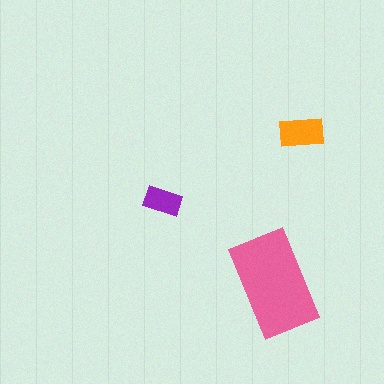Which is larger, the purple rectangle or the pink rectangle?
The pink one.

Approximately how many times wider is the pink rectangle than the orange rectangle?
About 2.5 times wider.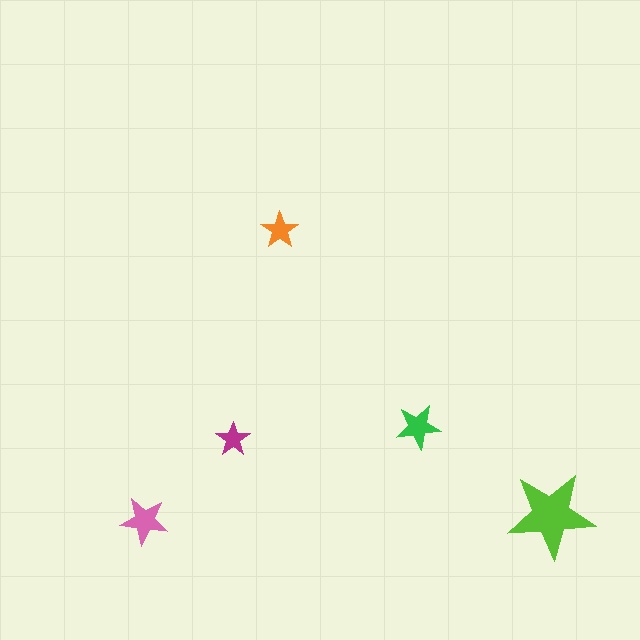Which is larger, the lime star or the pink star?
The lime one.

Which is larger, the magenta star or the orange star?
The orange one.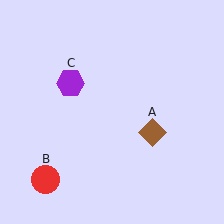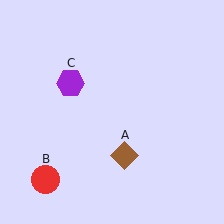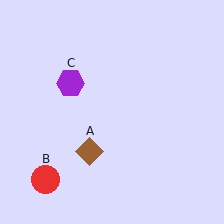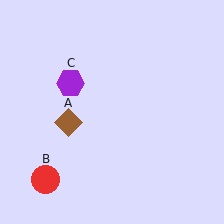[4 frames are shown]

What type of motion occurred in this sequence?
The brown diamond (object A) rotated clockwise around the center of the scene.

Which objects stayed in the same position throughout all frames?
Red circle (object B) and purple hexagon (object C) remained stationary.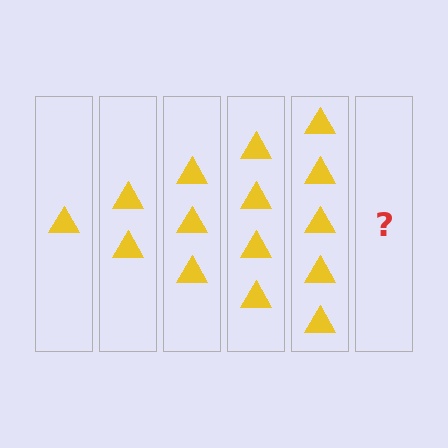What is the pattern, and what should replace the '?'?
The pattern is that each step adds one more triangle. The '?' should be 6 triangles.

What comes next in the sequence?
The next element should be 6 triangles.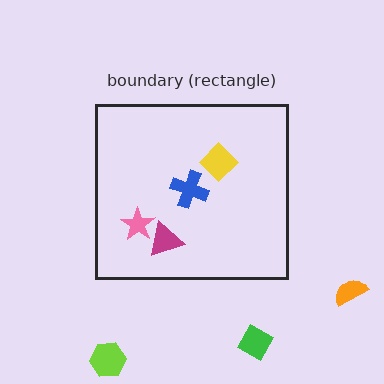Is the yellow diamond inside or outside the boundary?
Inside.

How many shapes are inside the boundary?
4 inside, 3 outside.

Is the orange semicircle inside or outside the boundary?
Outside.